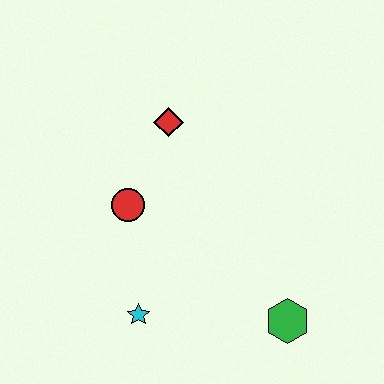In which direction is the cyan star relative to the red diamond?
The cyan star is below the red diamond.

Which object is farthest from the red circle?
The green hexagon is farthest from the red circle.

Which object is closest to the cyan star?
The red circle is closest to the cyan star.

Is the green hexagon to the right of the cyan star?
Yes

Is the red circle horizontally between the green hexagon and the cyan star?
No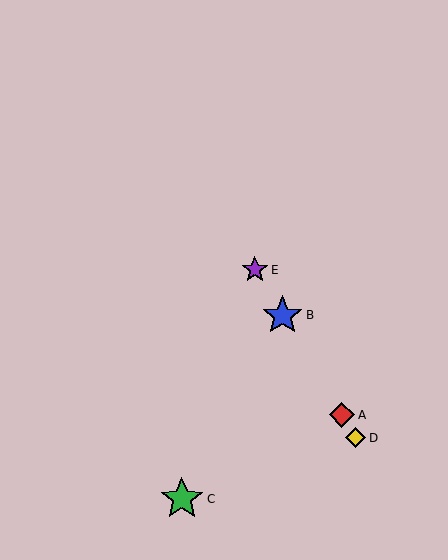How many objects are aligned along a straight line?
4 objects (A, B, D, E) are aligned along a straight line.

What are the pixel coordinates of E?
Object E is at (255, 270).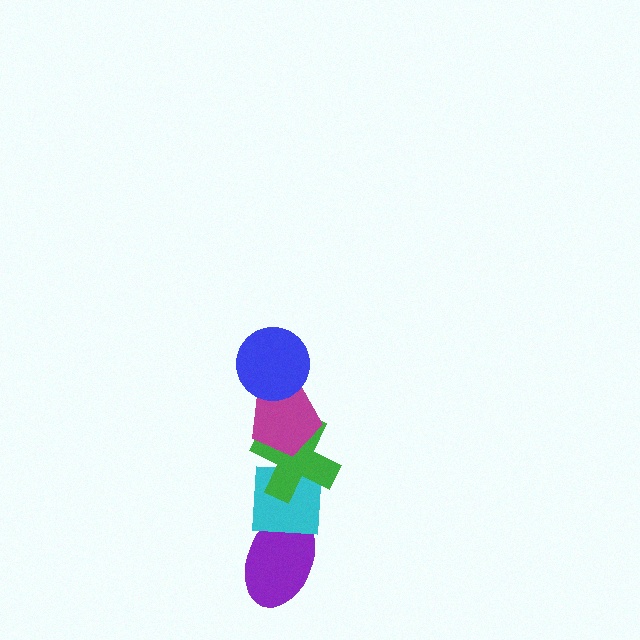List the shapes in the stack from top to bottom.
From top to bottom: the blue circle, the magenta pentagon, the green cross, the cyan square, the purple ellipse.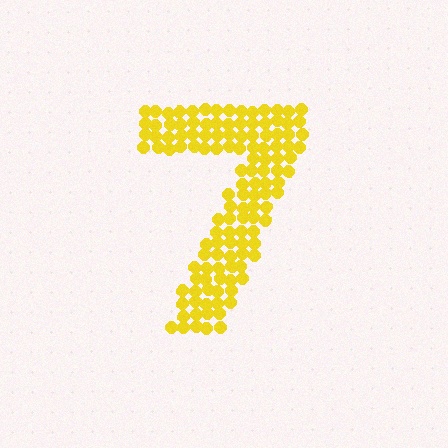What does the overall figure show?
The overall figure shows the digit 7.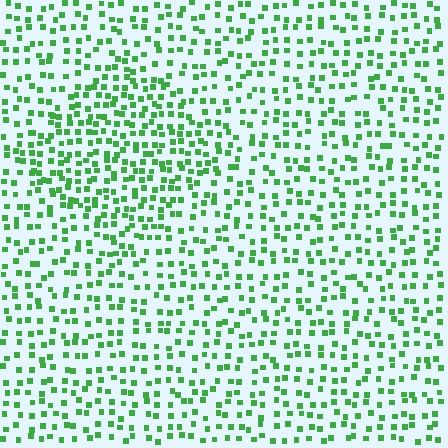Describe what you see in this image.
The image contains small green elements arranged at two different densities. A diamond-shaped region is visible where the elements are more densely packed than the surrounding area.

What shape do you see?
I see a diamond.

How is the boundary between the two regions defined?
The boundary is defined by a change in element density (approximately 1.6x ratio). All elements are the same color, size, and shape.